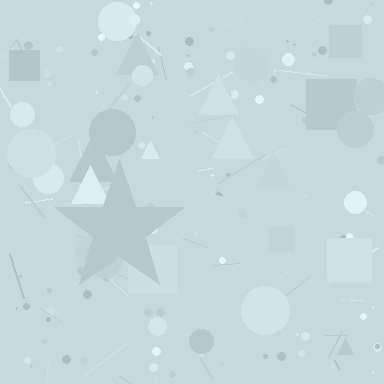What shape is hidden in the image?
A star is hidden in the image.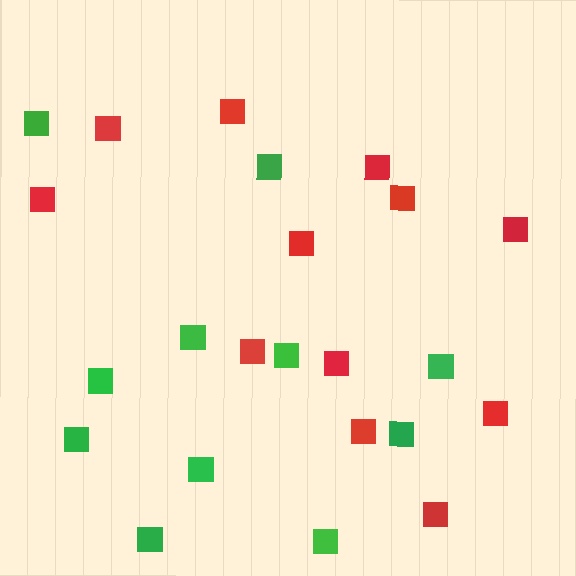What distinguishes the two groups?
There are 2 groups: one group of red squares (12) and one group of green squares (11).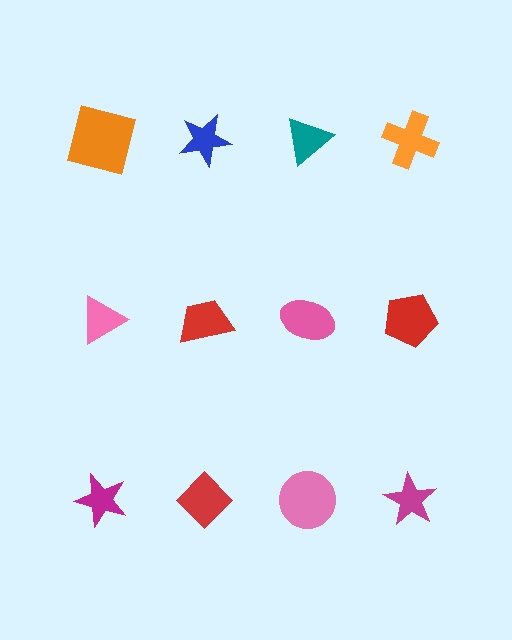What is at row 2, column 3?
A pink ellipse.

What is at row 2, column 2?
A red trapezoid.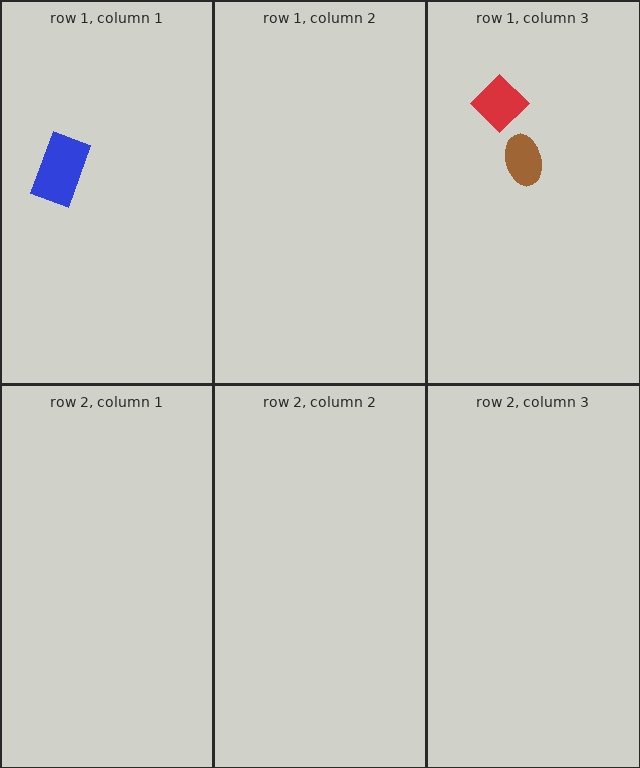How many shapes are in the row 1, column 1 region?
1.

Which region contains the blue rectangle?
The row 1, column 1 region.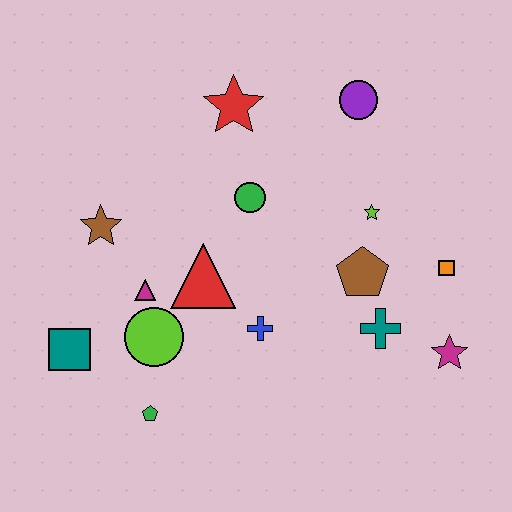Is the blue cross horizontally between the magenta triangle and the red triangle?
No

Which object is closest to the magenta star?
The teal cross is closest to the magenta star.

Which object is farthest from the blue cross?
The purple circle is farthest from the blue cross.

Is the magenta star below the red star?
Yes